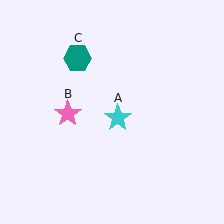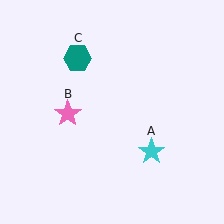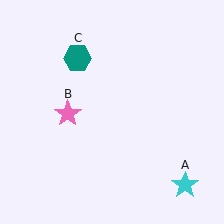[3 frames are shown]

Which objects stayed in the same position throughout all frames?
Pink star (object B) and teal hexagon (object C) remained stationary.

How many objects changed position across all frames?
1 object changed position: cyan star (object A).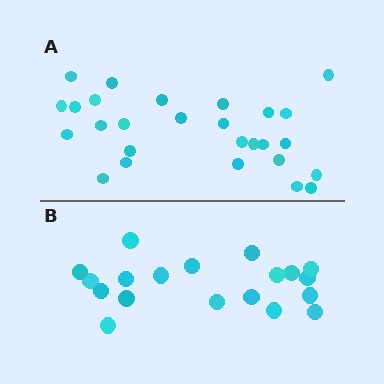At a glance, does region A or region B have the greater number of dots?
Region A (the top region) has more dots.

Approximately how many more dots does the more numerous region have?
Region A has roughly 8 or so more dots than region B.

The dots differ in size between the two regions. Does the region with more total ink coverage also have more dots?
No. Region B has more total ink coverage because its dots are larger, but region A actually contains more individual dots. Total area can be misleading — the number of items is what matters here.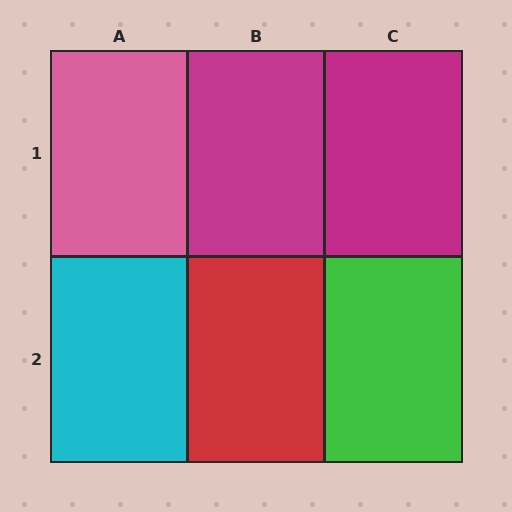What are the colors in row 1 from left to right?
Pink, magenta, magenta.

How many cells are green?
1 cell is green.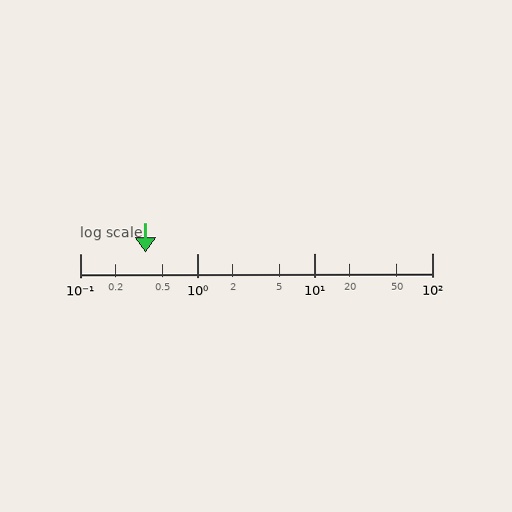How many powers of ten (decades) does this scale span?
The scale spans 3 decades, from 0.1 to 100.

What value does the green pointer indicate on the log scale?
The pointer indicates approximately 0.36.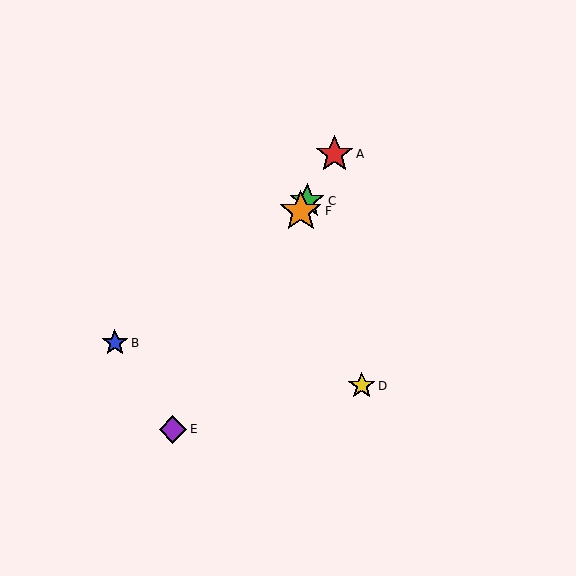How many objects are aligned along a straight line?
4 objects (A, C, E, F) are aligned along a straight line.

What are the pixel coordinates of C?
Object C is at (307, 201).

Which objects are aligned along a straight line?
Objects A, C, E, F are aligned along a straight line.